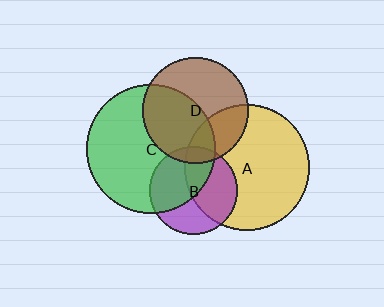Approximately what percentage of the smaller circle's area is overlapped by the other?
Approximately 10%.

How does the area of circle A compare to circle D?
Approximately 1.4 times.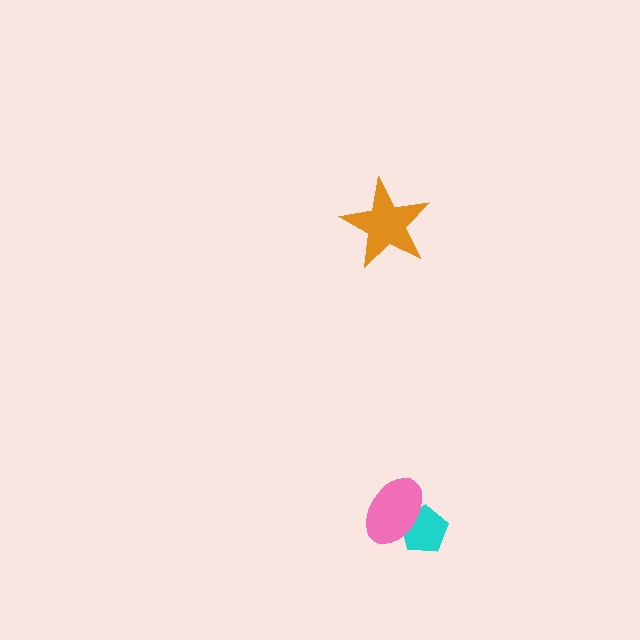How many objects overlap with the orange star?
0 objects overlap with the orange star.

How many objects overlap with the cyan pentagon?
1 object overlaps with the cyan pentagon.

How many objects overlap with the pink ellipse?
1 object overlaps with the pink ellipse.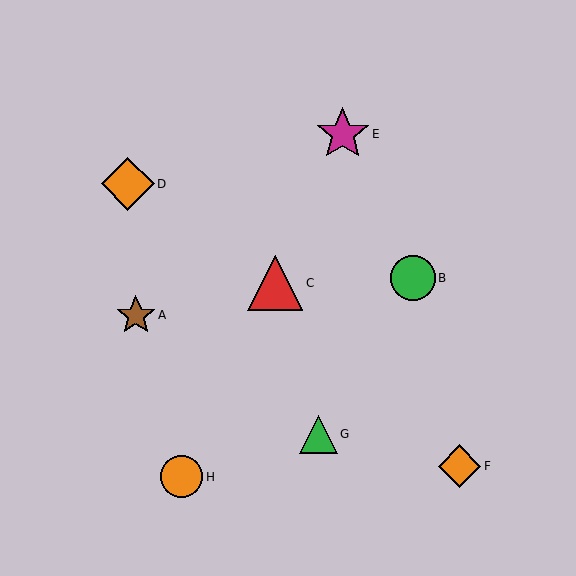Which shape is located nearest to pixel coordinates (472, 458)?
The orange diamond (labeled F) at (460, 466) is nearest to that location.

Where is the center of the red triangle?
The center of the red triangle is at (275, 283).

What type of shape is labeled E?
Shape E is a magenta star.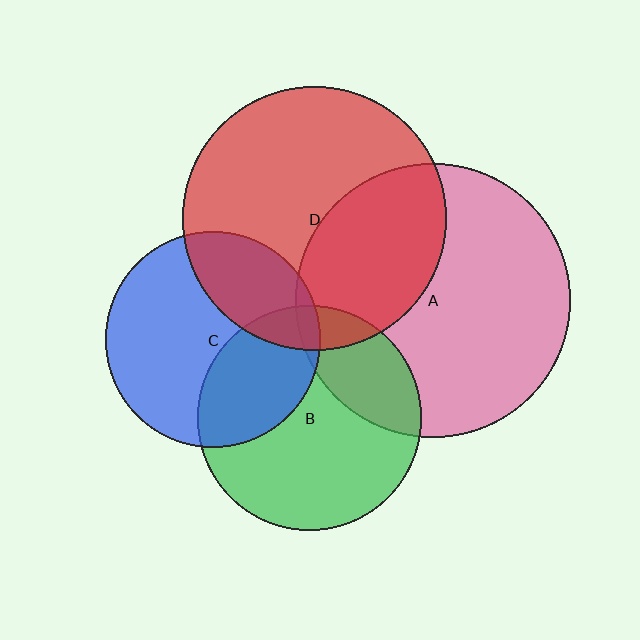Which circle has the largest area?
Circle A (pink).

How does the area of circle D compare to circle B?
Approximately 1.4 times.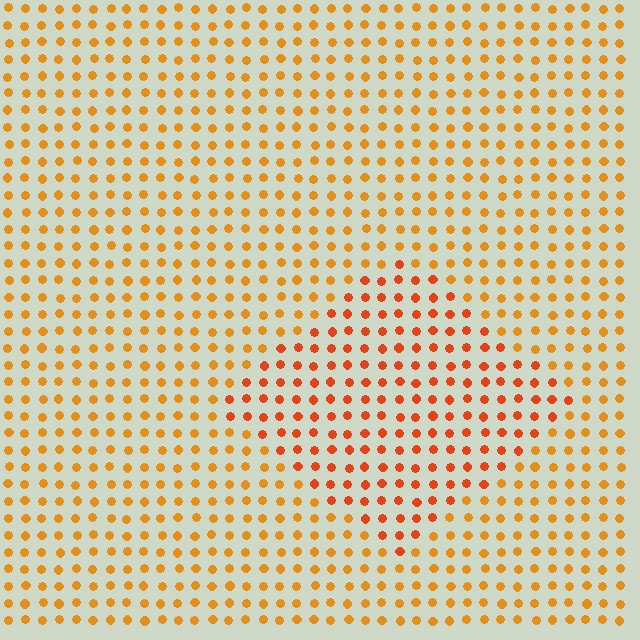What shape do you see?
I see a diamond.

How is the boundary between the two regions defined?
The boundary is defined purely by a slight shift in hue (about 23 degrees). Spacing, size, and orientation are identical on both sides.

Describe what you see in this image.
The image is filled with small orange elements in a uniform arrangement. A diamond-shaped region is visible where the elements are tinted to a slightly different hue, forming a subtle color boundary.